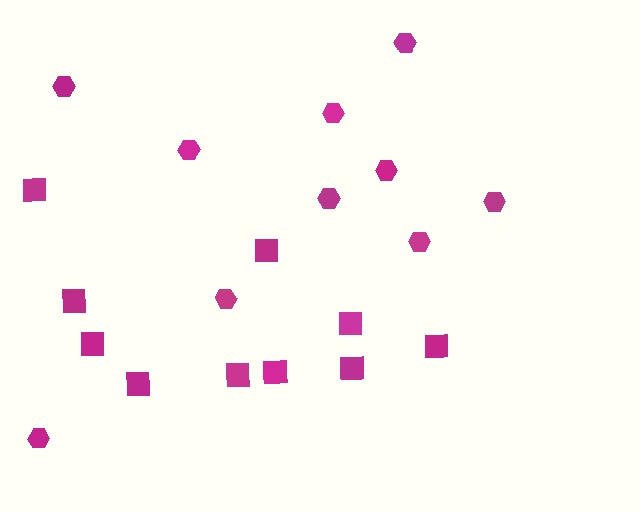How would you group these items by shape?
There are 2 groups: one group of hexagons (10) and one group of squares (10).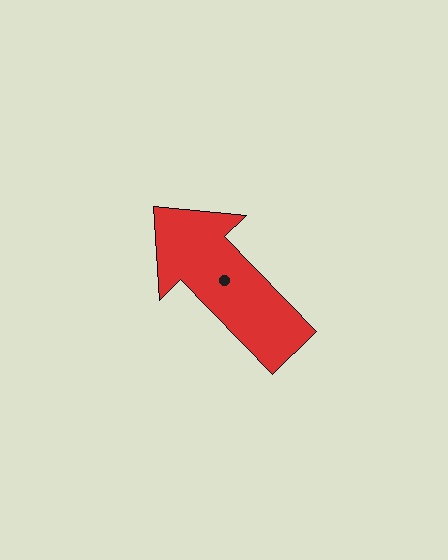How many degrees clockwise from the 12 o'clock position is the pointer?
Approximately 316 degrees.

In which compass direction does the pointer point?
Northwest.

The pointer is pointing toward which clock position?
Roughly 11 o'clock.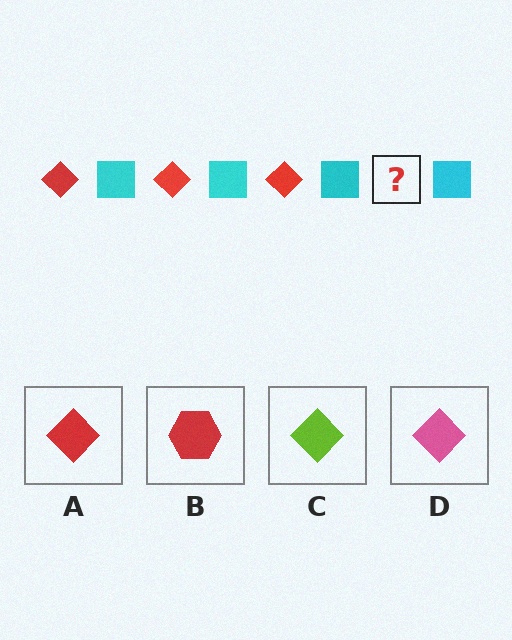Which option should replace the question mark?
Option A.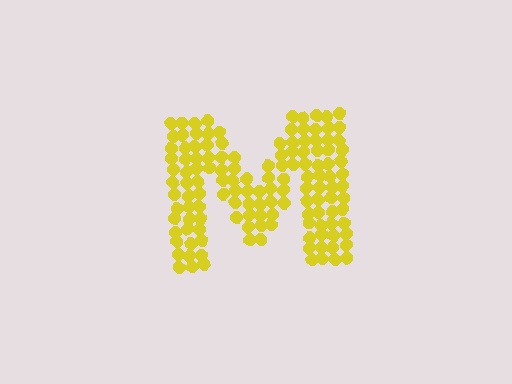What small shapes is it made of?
It is made of small circles.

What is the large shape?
The large shape is the letter M.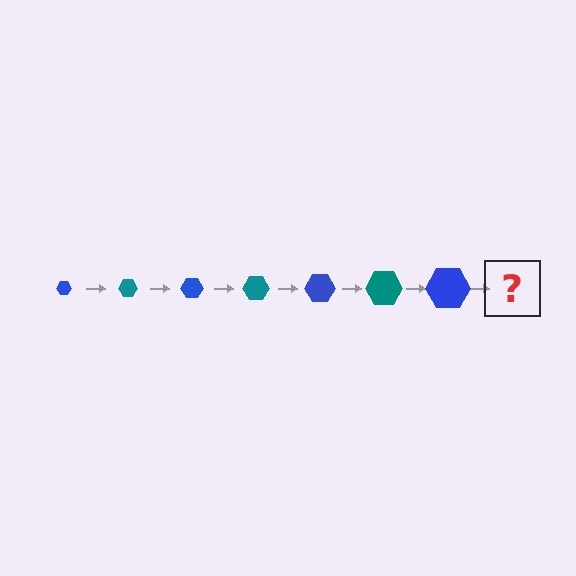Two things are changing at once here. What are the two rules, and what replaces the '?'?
The two rules are that the hexagon grows larger each step and the color cycles through blue and teal. The '?' should be a teal hexagon, larger than the previous one.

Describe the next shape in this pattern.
It should be a teal hexagon, larger than the previous one.